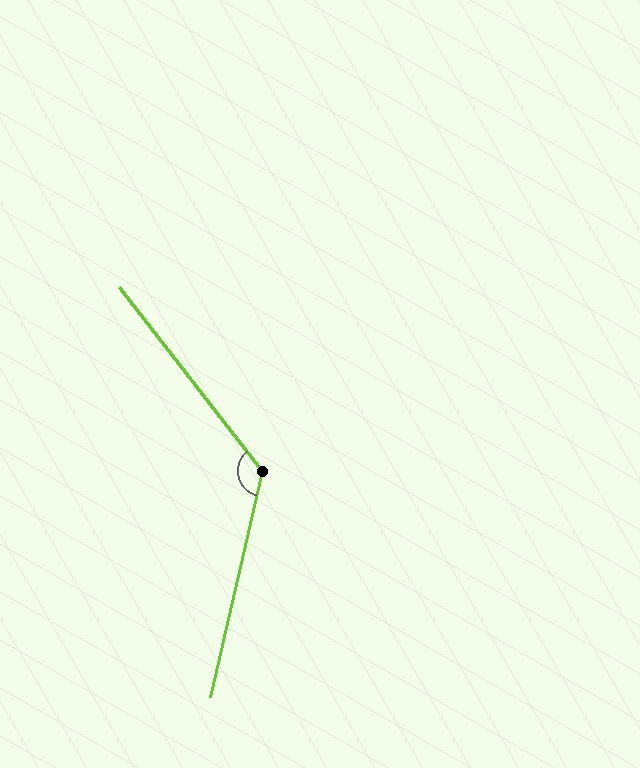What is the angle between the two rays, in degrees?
Approximately 129 degrees.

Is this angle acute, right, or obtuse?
It is obtuse.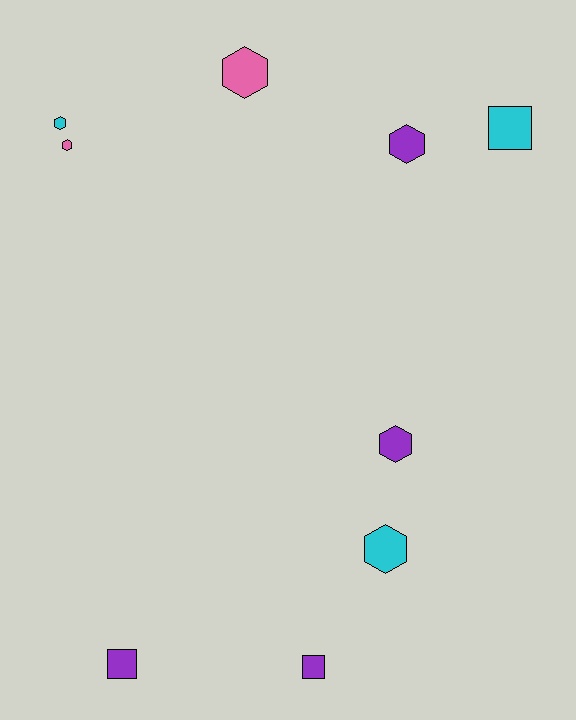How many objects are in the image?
There are 9 objects.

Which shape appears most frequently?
Hexagon, with 6 objects.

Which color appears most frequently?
Purple, with 4 objects.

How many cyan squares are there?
There is 1 cyan square.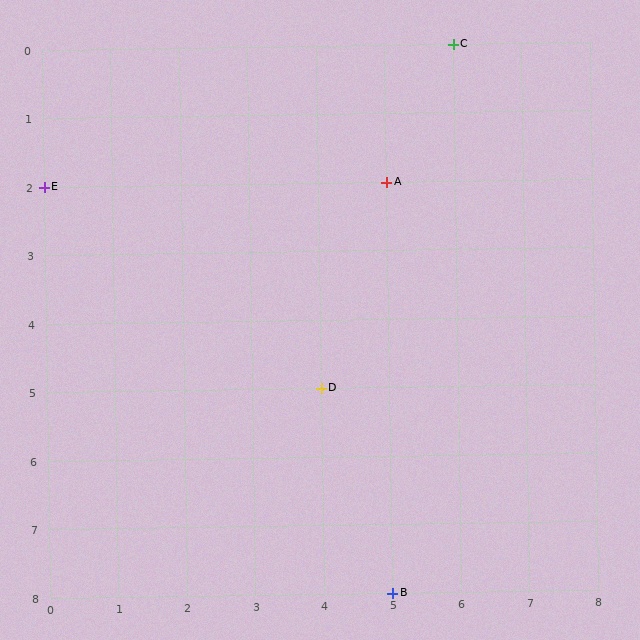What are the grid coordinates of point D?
Point D is at grid coordinates (4, 5).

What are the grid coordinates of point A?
Point A is at grid coordinates (5, 2).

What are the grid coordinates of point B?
Point B is at grid coordinates (5, 8).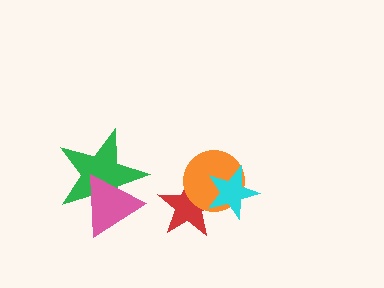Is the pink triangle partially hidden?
No, no other shape covers it.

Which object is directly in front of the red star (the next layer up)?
The orange circle is directly in front of the red star.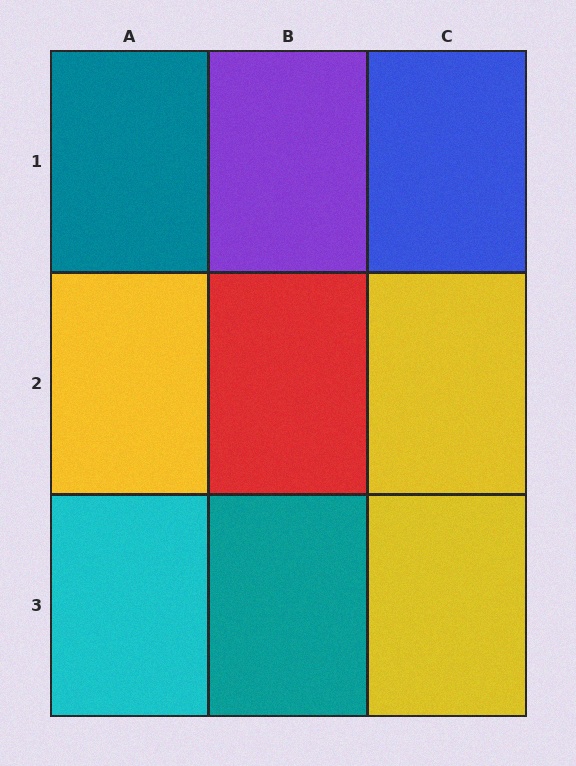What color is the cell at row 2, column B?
Red.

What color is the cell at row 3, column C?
Yellow.